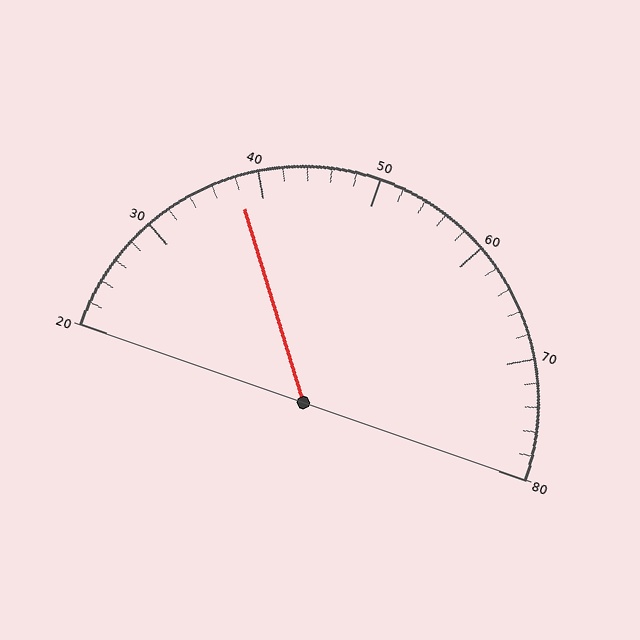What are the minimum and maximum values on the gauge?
The gauge ranges from 20 to 80.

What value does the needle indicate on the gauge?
The needle indicates approximately 38.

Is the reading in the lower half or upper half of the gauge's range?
The reading is in the lower half of the range (20 to 80).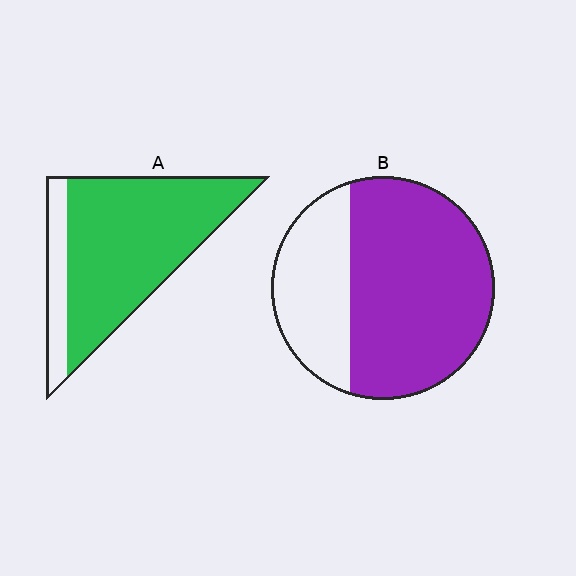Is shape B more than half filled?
Yes.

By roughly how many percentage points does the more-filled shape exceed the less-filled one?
By roughly 15 percentage points (A over B).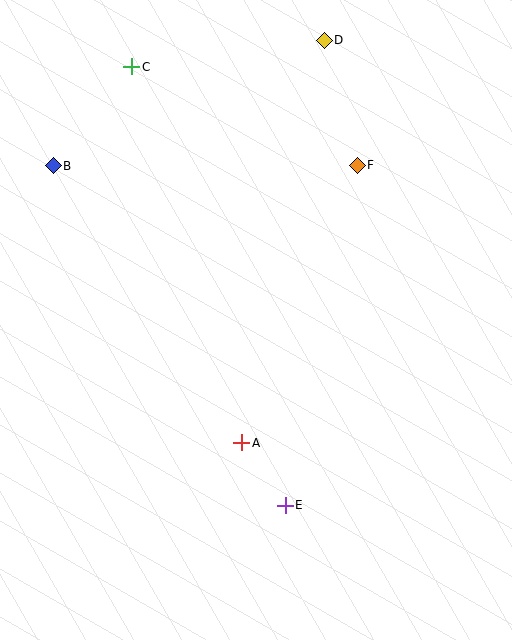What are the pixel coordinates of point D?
Point D is at (324, 40).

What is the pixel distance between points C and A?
The distance between C and A is 392 pixels.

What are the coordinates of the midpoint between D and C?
The midpoint between D and C is at (228, 54).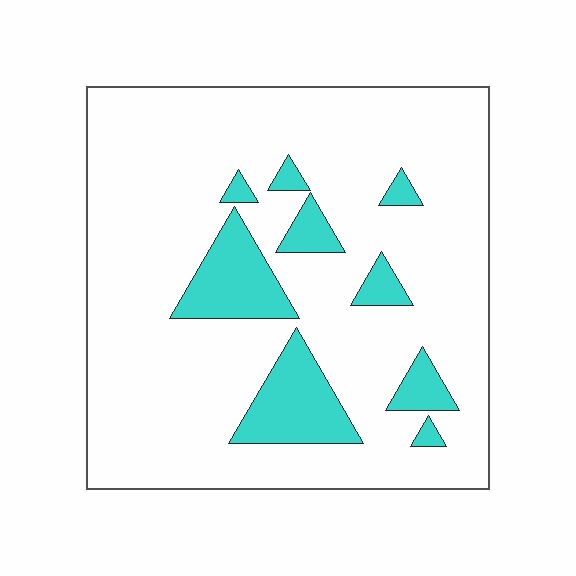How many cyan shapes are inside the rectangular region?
9.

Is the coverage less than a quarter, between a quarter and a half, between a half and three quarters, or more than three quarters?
Less than a quarter.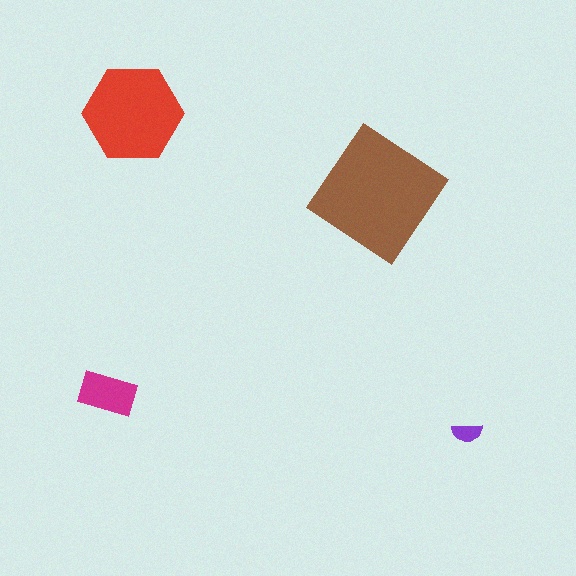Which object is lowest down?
The purple semicircle is bottommost.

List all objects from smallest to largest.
The purple semicircle, the magenta rectangle, the red hexagon, the brown diamond.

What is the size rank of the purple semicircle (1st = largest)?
4th.